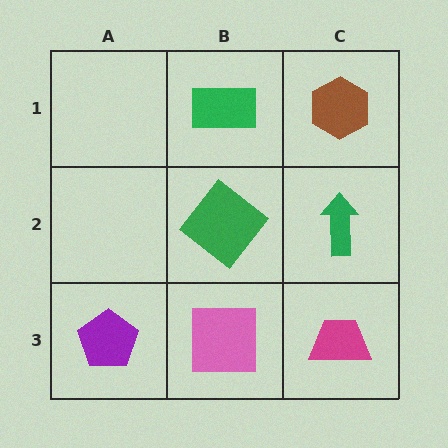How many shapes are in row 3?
3 shapes.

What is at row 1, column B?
A green rectangle.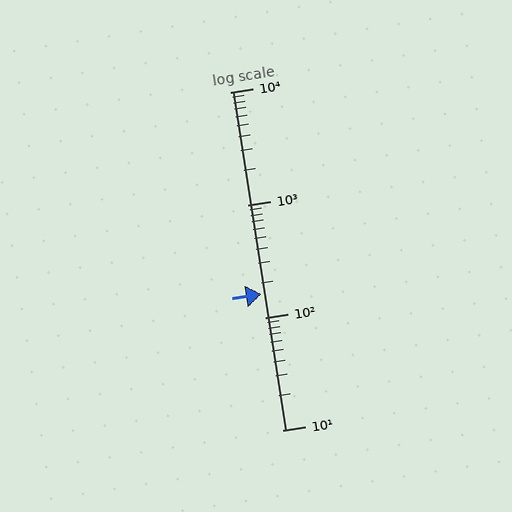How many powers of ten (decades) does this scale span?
The scale spans 3 decades, from 10 to 10000.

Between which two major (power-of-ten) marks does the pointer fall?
The pointer is between 100 and 1000.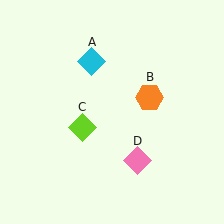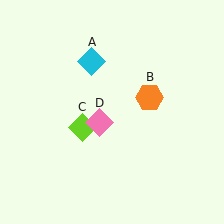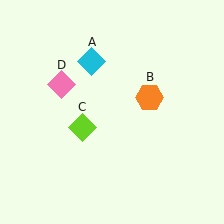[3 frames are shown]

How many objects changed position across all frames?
1 object changed position: pink diamond (object D).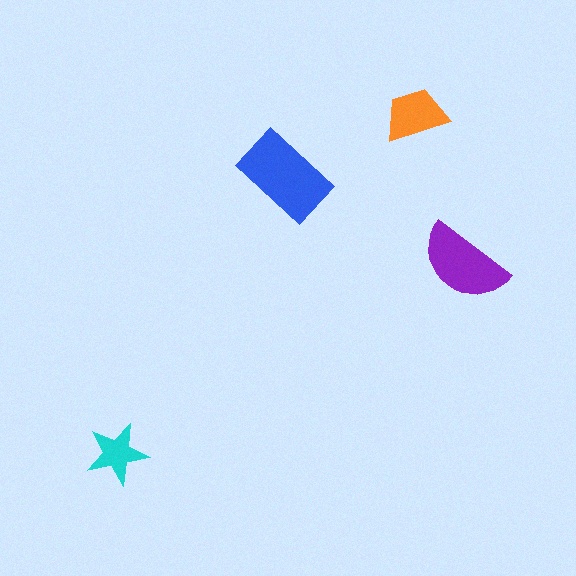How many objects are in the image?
There are 4 objects in the image.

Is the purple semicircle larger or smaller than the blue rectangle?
Smaller.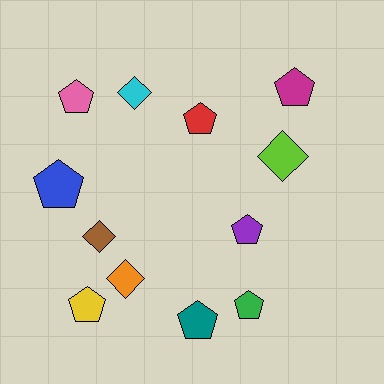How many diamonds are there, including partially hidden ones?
There are 4 diamonds.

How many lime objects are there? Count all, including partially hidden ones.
There is 1 lime object.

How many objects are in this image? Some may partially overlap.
There are 12 objects.